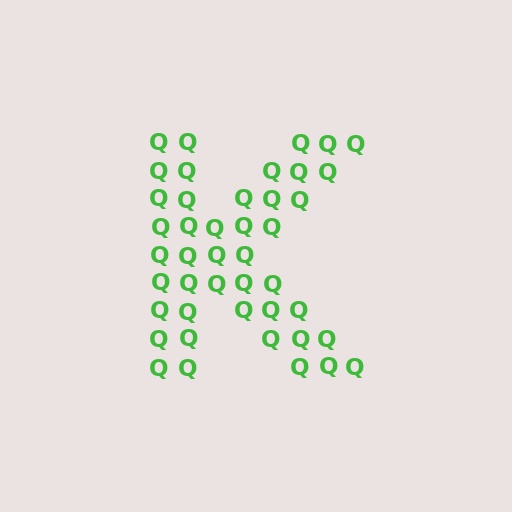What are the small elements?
The small elements are letter Q's.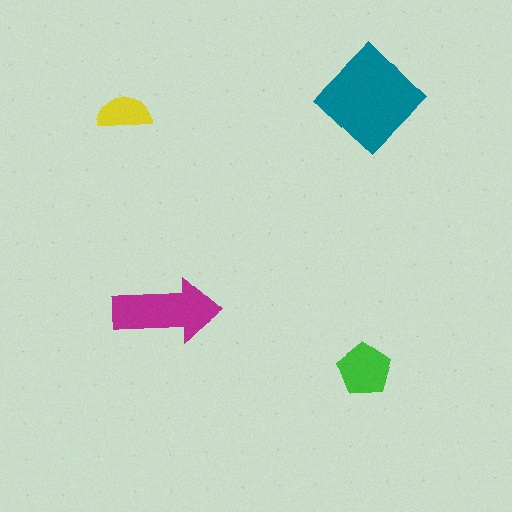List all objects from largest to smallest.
The teal diamond, the magenta arrow, the green pentagon, the yellow semicircle.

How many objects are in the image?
There are 4 objects in the image.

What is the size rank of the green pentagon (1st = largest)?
3rd.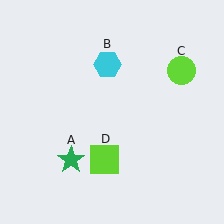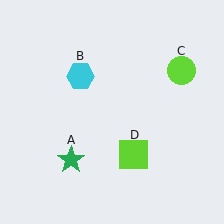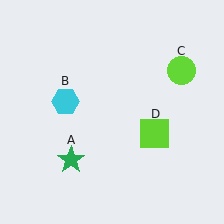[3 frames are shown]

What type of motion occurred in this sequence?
The cyan hexagon (object B), lime square (object D) rotated counterclockwise around the center of the scene.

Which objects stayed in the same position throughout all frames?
Green star (object A) and lime circle (object C) remained stationary.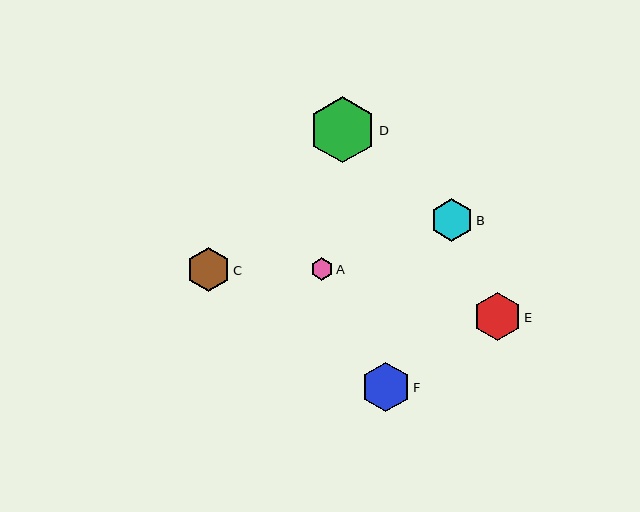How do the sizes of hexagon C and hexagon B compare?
Hexagon C and hexagon B are approximately the same size.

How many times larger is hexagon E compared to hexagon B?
Hexagon E is approximately 1.1 times the size of hexagon B.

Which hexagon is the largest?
Hexagon D is the largest with a size of approximately 66 pixels.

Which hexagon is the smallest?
Hexagon A is the smallest with a size of approximately 22 pixels.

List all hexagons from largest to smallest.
From largest to smallest: D, F, E, C, B, A.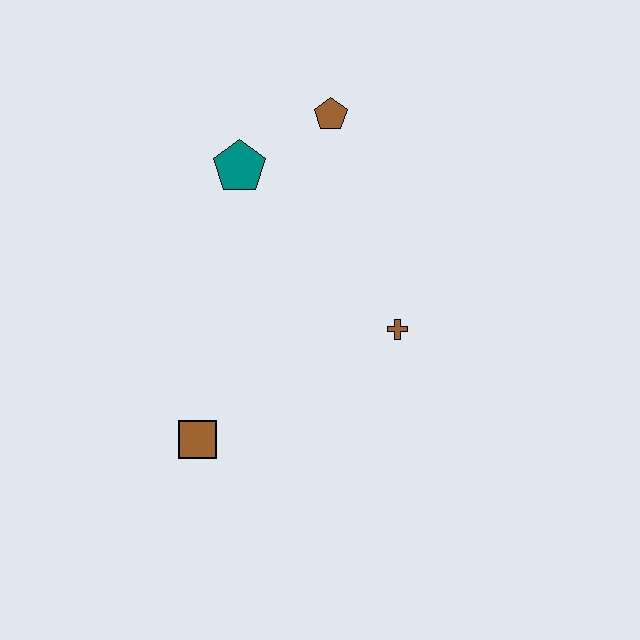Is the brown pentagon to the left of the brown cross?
Yes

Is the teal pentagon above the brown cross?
Yes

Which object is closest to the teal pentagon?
The brown pentagon is closest to the teal pentagon.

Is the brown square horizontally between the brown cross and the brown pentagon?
No